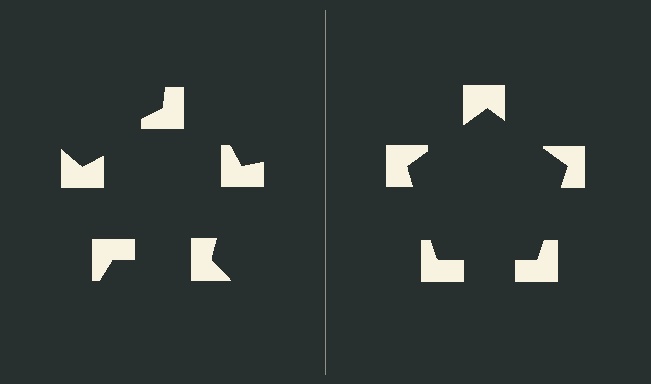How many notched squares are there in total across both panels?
10 — 5 on each side.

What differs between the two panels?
The notched squares are positioned identically on both sides; only the wedge orientations differ. On the right they align to a pentagon; on the left they are misaligned.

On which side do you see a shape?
An illusory pentagon appears on the right side. On the left side the wedge cuts are rotated, so no coherent shape forms.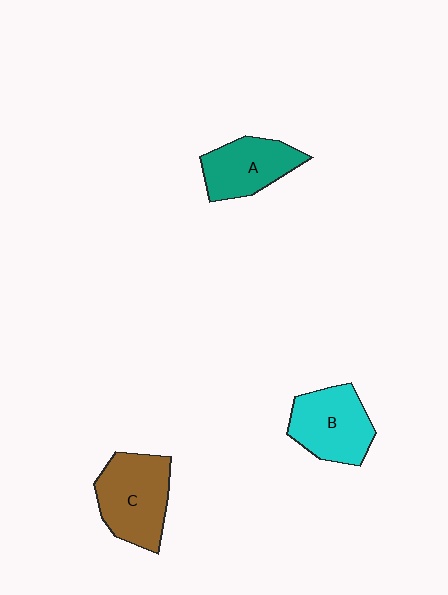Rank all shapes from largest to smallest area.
From largest to smallest: C (brown), B (cyan), A (teal).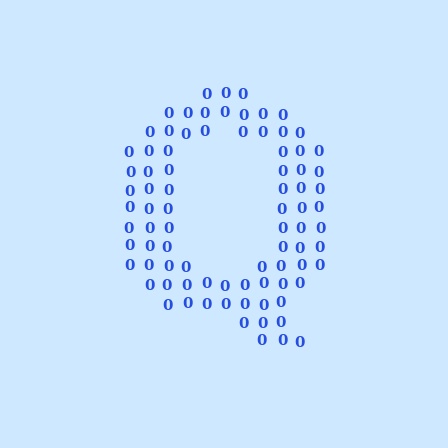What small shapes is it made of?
It is made of small digit 0's.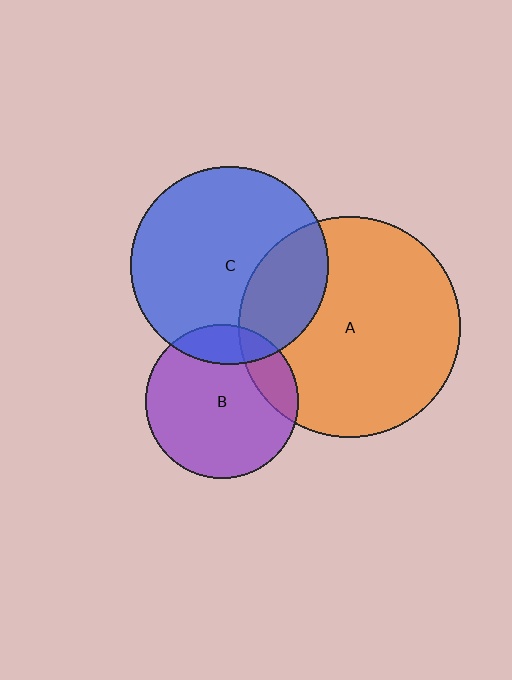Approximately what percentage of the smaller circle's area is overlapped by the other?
Approximately 25%.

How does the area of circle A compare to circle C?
Approximately 1.2 times.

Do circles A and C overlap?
Yes.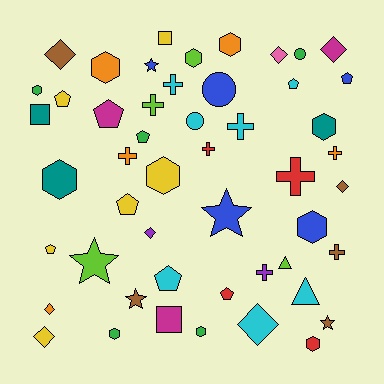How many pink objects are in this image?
There is 1 pink object.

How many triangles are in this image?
There are 2 triangles.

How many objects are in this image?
There are 50 objects.